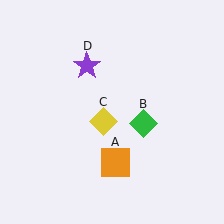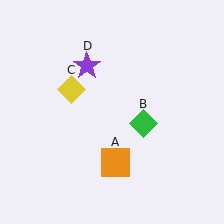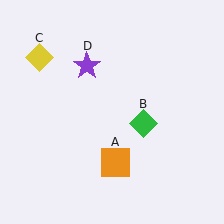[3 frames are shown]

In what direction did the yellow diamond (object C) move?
The yellow diamond (object C) moved up and to the left.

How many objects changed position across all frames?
1 object changed position: yellow diamond (object C).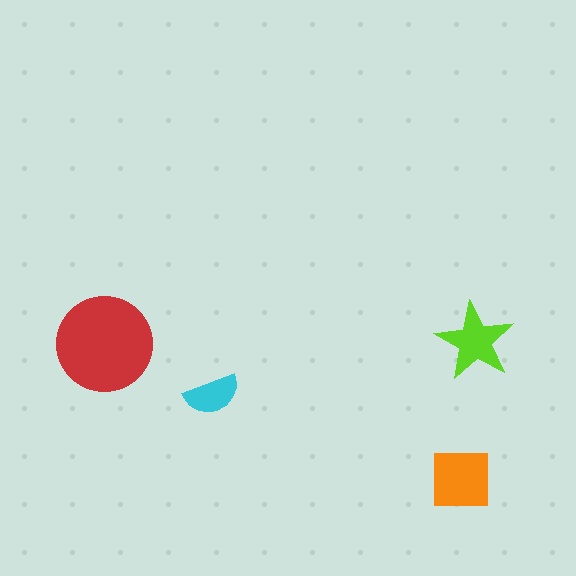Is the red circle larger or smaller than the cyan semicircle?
Larger.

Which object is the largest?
The red circle.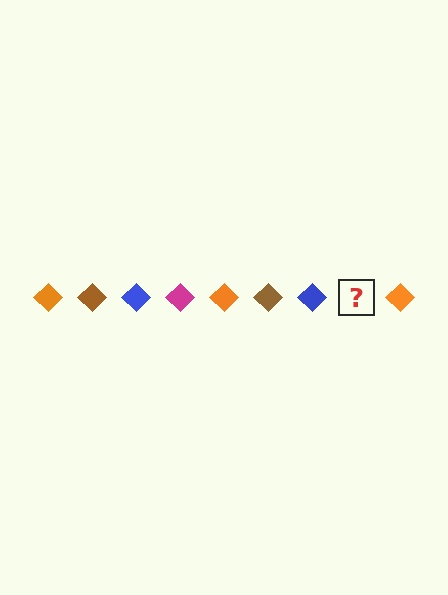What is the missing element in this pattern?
The missing element is a magenta diamond.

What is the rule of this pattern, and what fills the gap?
The rule is that the pattern cycles through orange, brown, blue, magenta diamonds. The gap should be filled with a magenta diamond.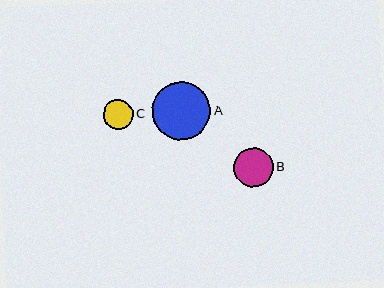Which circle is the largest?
Circle A is the largest with a size of approximately 59 pixels.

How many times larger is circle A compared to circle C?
Circle A is approximately 2.0 times the size of circle C.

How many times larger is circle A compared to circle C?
Circle A is approximately 2.0 times the size of circle C.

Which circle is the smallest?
Circle C is the smallest with a size of approximately 30 pixels.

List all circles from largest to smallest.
From largest to smallest: A, B, C.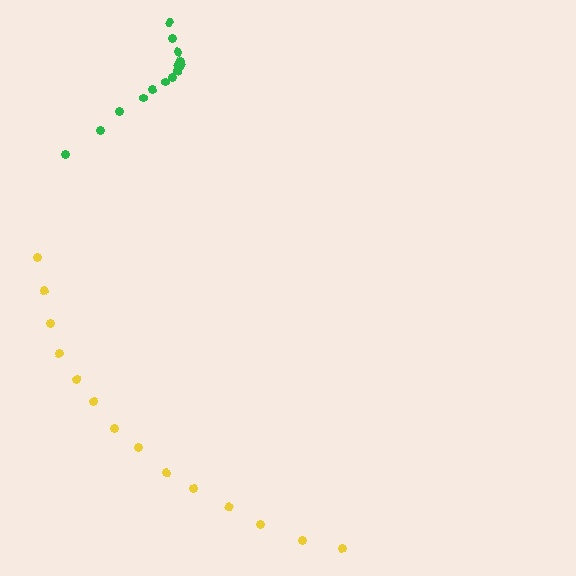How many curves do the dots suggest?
There are 2 distinct paths.